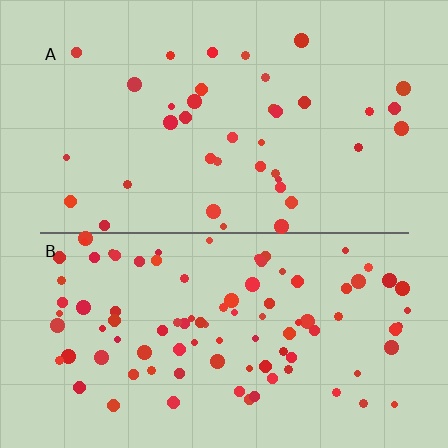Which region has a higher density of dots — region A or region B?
B (the bottom).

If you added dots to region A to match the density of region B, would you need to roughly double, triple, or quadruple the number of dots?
Approximately double.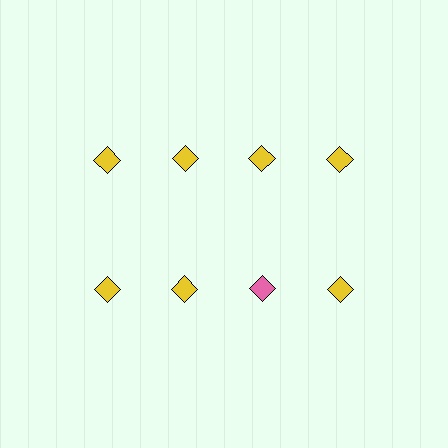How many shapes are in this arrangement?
There are 8 shapes arranged in a grid pattern.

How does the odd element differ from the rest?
It has a different color: pink instead of yellow.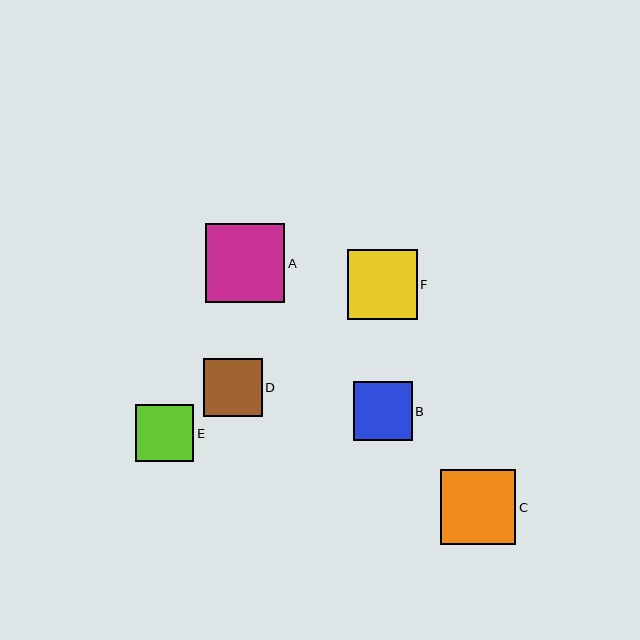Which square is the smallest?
Square E is the smallest with a size of approximately 58 pixels.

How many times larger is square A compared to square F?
Square A is approximately 1.1 times the size of square F.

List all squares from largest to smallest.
From largest to smallest: A, C, F, B, D, E.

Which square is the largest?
Square A is the largest with a size of approximately 79 pixels.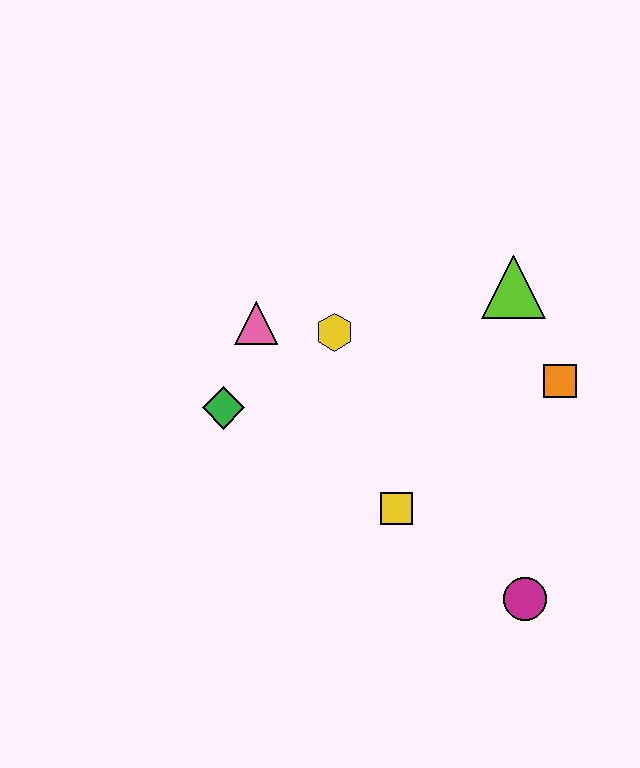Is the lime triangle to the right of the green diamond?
Yes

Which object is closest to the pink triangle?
The yellow hexagon is closest to the pink triangle.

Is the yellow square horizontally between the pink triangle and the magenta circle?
Yes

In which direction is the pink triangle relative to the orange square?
The pink triangle is to the left of the orange square.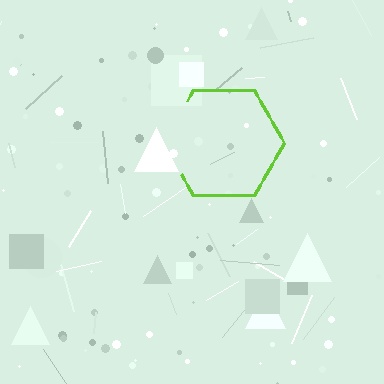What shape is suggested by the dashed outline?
The dashed outline suggests a hexagon.